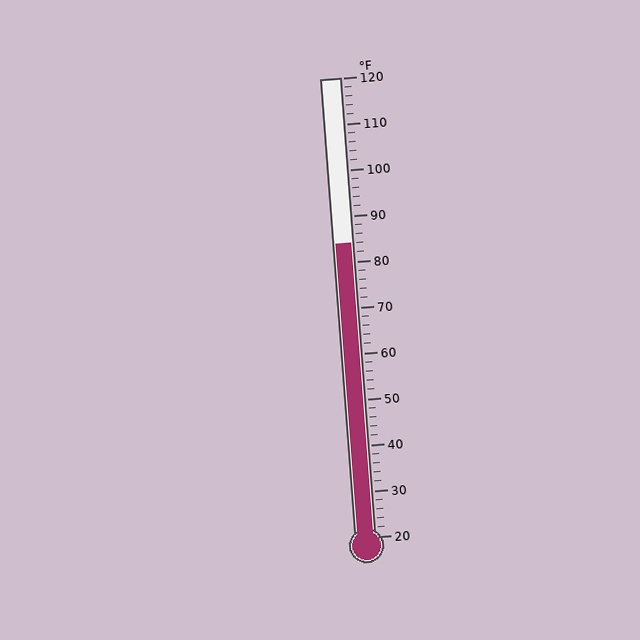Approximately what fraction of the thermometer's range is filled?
The thermometer is filled to approximately 65% of its range.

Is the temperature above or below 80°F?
The temperature is above 80°F.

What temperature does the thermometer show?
The thermometer shows approximately 84°F.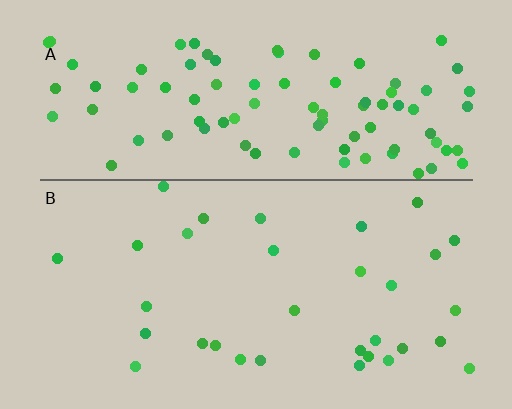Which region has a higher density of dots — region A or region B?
A (the top).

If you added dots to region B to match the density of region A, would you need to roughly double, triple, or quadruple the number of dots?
Approximately triple.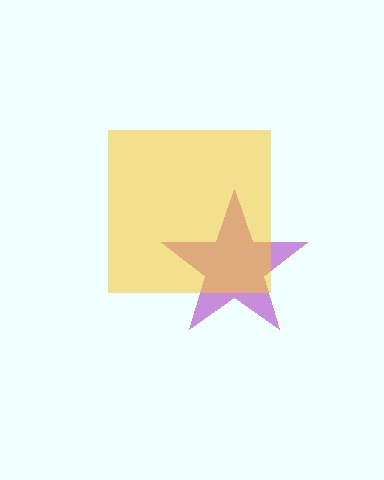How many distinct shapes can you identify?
There are 2 distinct shapes: a purple star, a yellow square.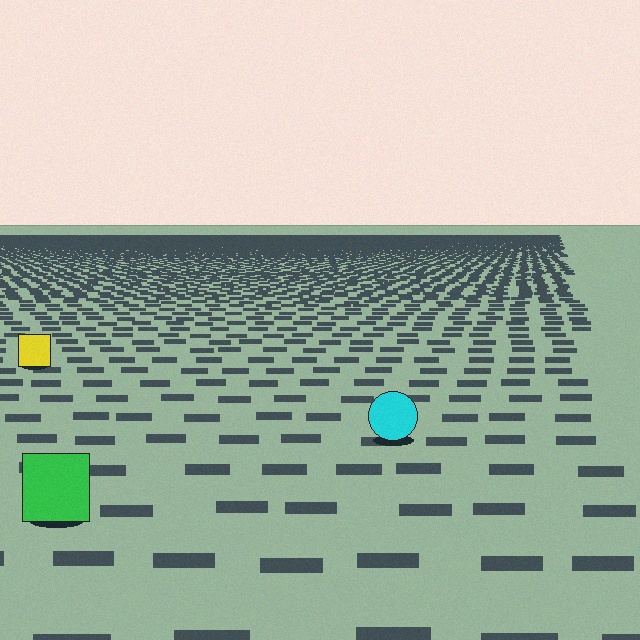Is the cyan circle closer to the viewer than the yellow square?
Yes. The cyan circle is closer — you can tell from the texture gradient: the ground texture is coarser near it.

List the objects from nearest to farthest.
From nearest to farthest: the green square, the cyan circle, the yellow square.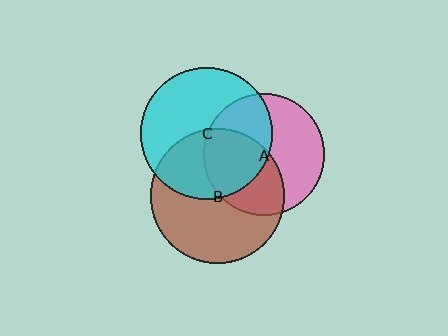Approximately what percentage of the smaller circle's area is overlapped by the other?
Approximately 45%.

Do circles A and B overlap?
Yes.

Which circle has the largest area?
Circle B (brown).